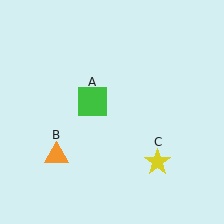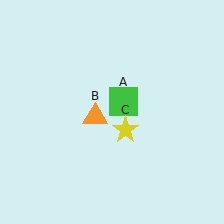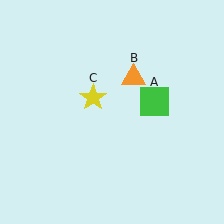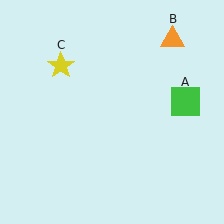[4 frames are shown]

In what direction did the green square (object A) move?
The green square (object A) moved right.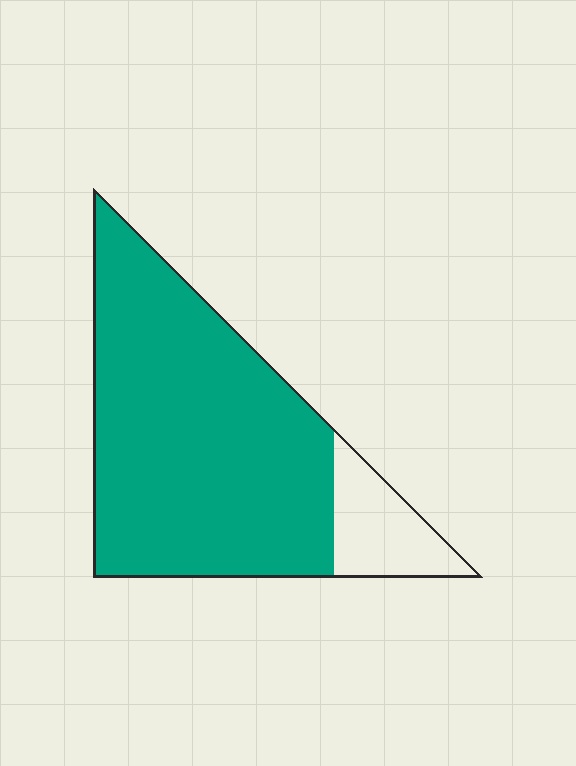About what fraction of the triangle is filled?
About five sixths (5/6).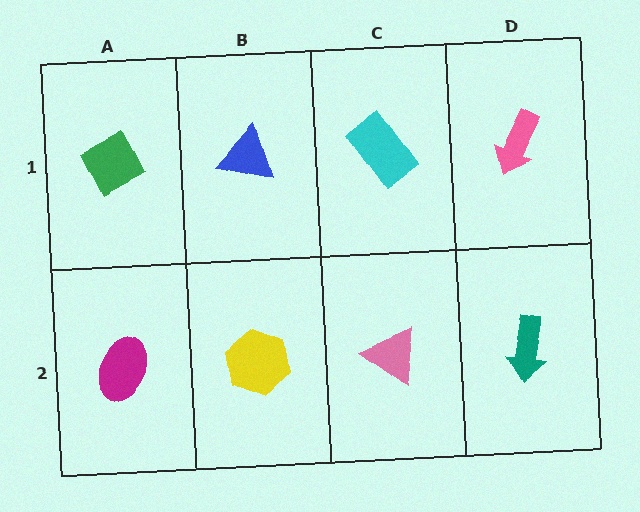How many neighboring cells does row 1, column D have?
2.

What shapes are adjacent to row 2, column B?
A blue triangle (row 1, column B), a magenta ellipse (row 2, column A), a pink triangle (row 2, column C).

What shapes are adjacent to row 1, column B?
A yellow hexagon (row 2, column B), a green diamond (row 1, column A), a cyan rectangle (row 1, column C).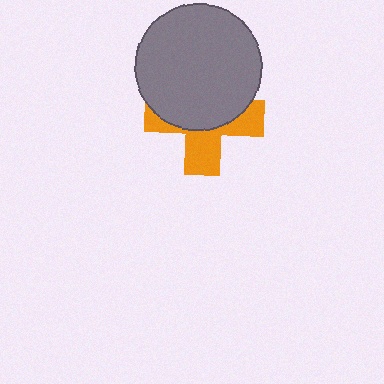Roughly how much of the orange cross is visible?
A small part of it is visible (roughly 43%).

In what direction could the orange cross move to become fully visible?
The orange cross could move down. That would shift it out from behind the gray circle entirely.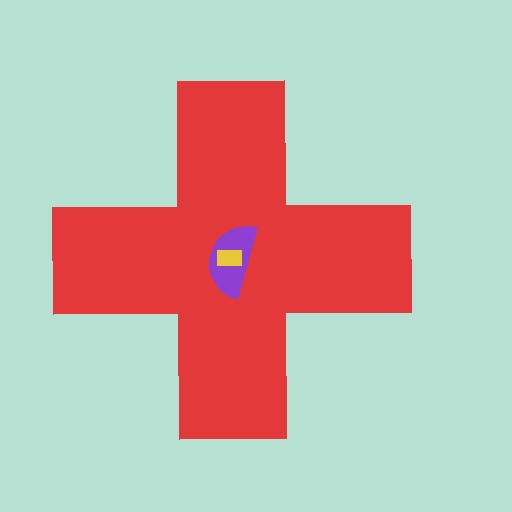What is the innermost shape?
The yellow rectangle.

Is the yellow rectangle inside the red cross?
Yes.